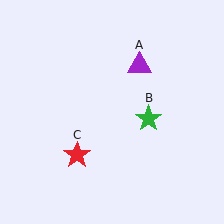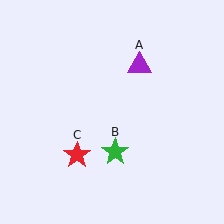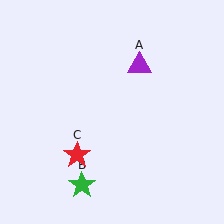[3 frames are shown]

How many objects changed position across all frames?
1 object changed position: green star (object B).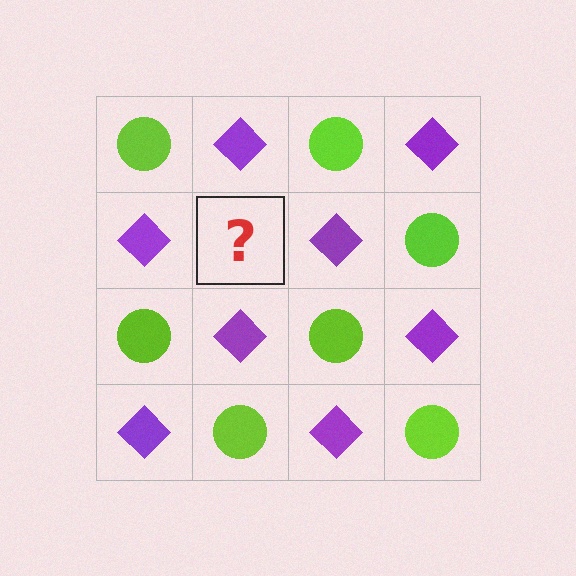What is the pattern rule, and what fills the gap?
The rule is that it alternates lime circle and purple diamond in a checkerboard pattern. The gap should be filled with a lime circle.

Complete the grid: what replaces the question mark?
The question mark should be replaced with a lime circle.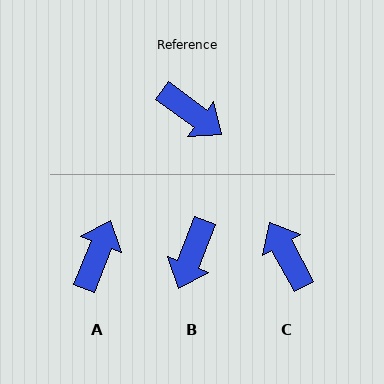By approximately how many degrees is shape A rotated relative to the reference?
Approximately 105 degrees counter-clockwise.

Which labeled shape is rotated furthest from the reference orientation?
C, about 155 degrees away.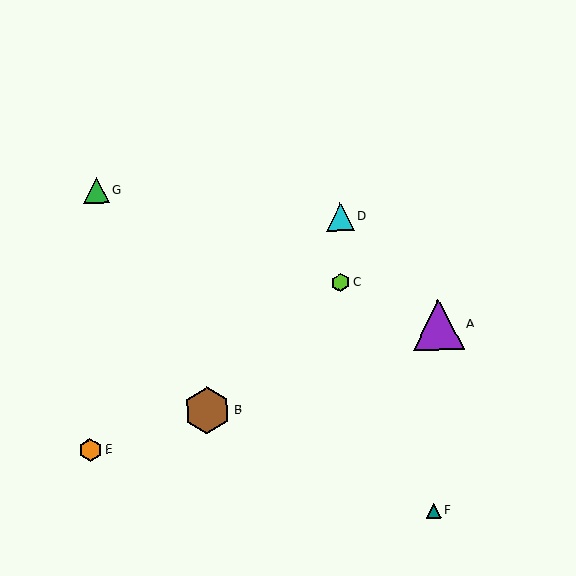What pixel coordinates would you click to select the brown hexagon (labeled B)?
Click at (207, 410) to select the brown hexagon B.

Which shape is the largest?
The purple triangle (labeled A) is the largest.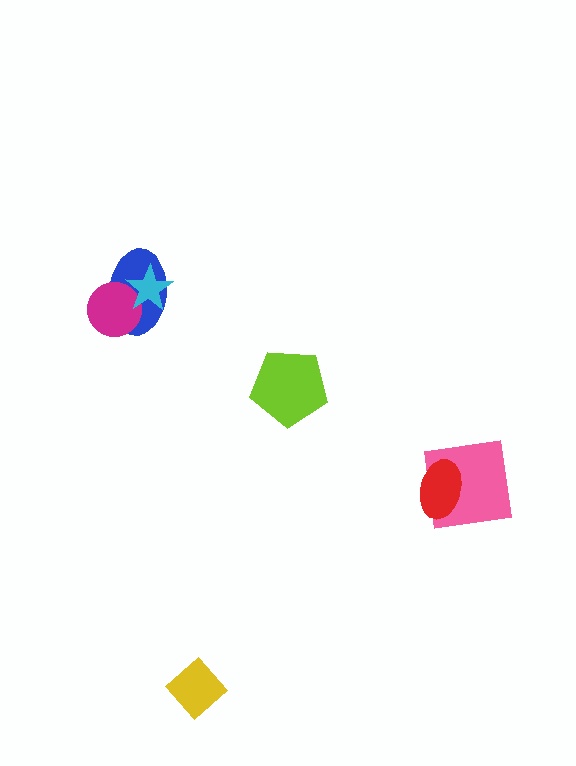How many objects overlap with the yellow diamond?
0 objects overlap with the yellow diamond.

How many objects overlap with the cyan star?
2 objects overlap with the cyan star.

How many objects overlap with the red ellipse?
1 object overlaps with the red ellipse.